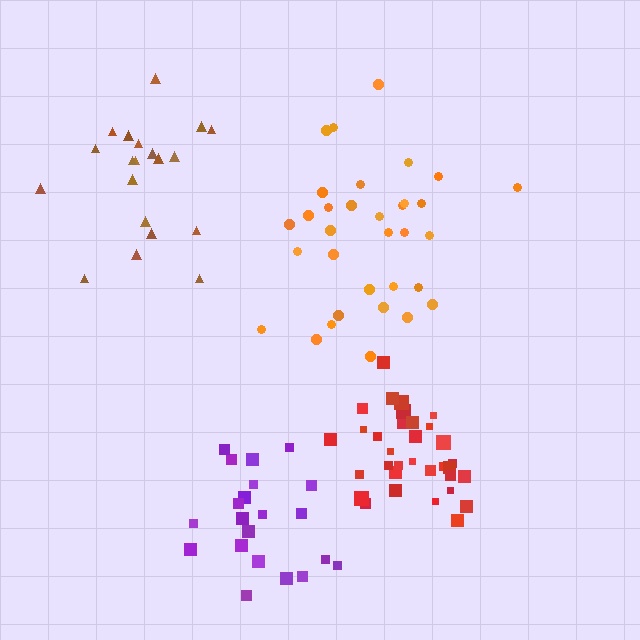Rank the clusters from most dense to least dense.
red, purple, orange, brown.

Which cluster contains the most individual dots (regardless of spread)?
Red (35).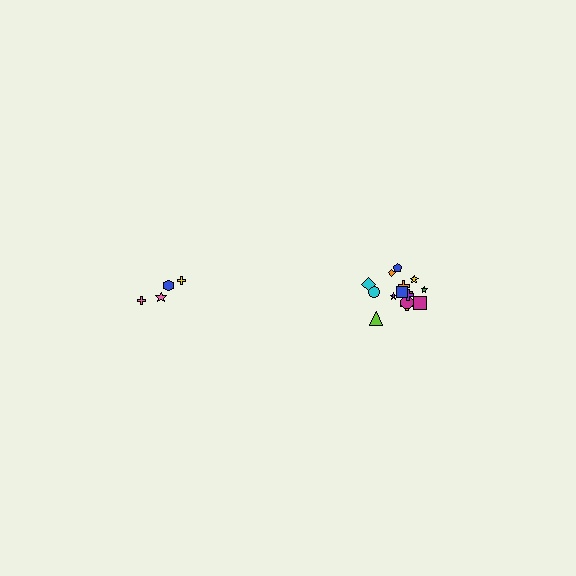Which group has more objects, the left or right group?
The right group.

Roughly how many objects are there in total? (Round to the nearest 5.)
Roughly 20 objects in total.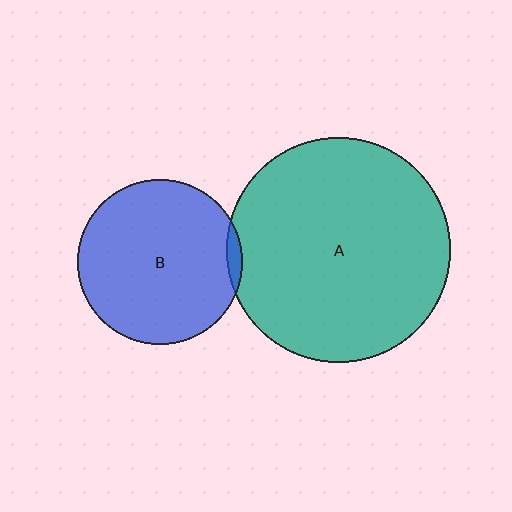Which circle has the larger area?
Circle A (teal).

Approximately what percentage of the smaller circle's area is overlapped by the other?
Approximately 5%.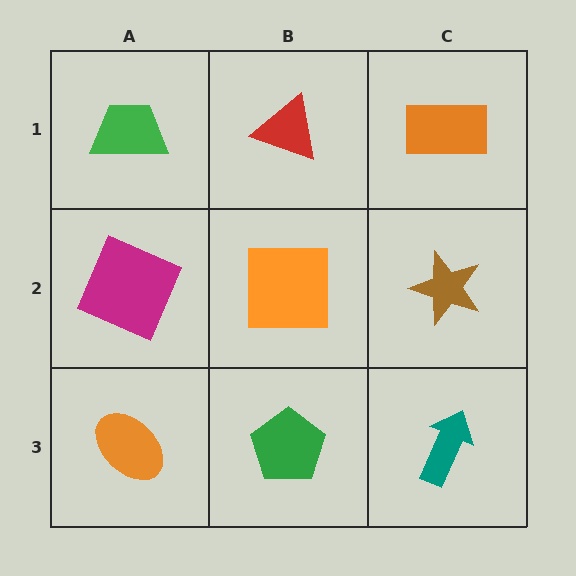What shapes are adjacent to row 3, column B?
An orange square (row 2, column B), an orange ellipse (row 3, column A), a teal arrow (row 3, column C).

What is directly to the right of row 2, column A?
An orange square.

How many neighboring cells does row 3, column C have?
2.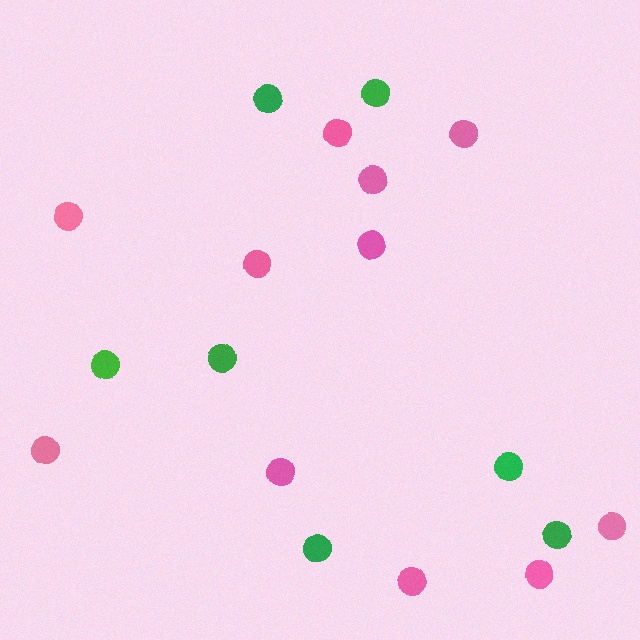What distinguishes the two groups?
There are 2 groups: one group of pink circles (11) and one group of green circles (7).